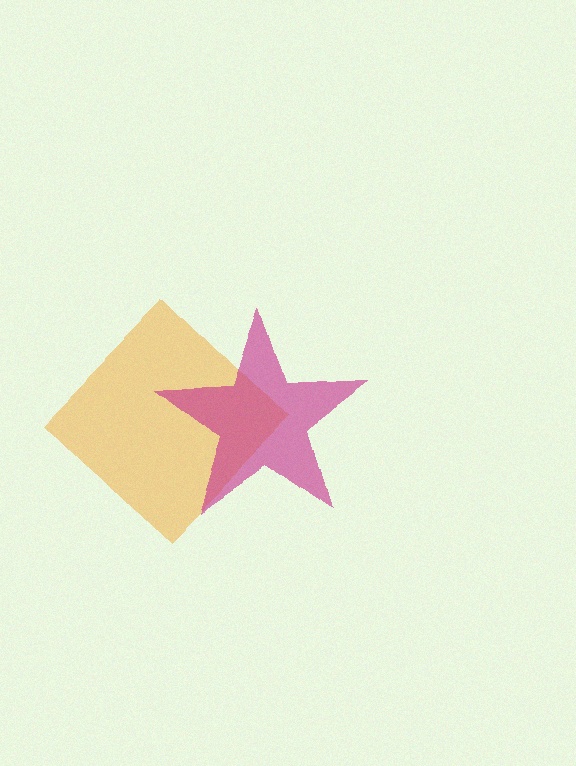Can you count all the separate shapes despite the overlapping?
Yes, there are 2 separate shapes.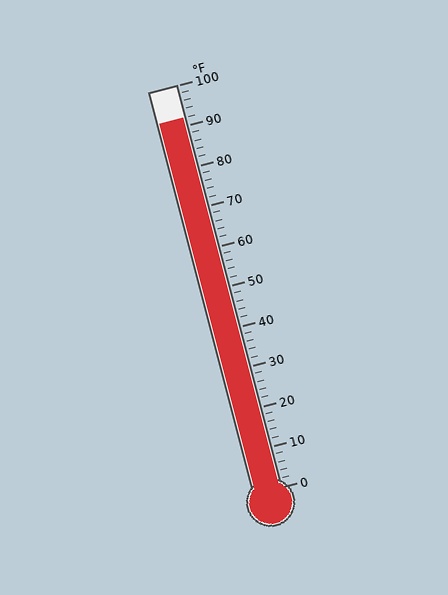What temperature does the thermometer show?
The thermometer shows approximately 92°F.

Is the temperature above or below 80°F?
The temperature is above 80°F.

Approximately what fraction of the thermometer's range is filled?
The thermometer is filled to approximately 90% of its range.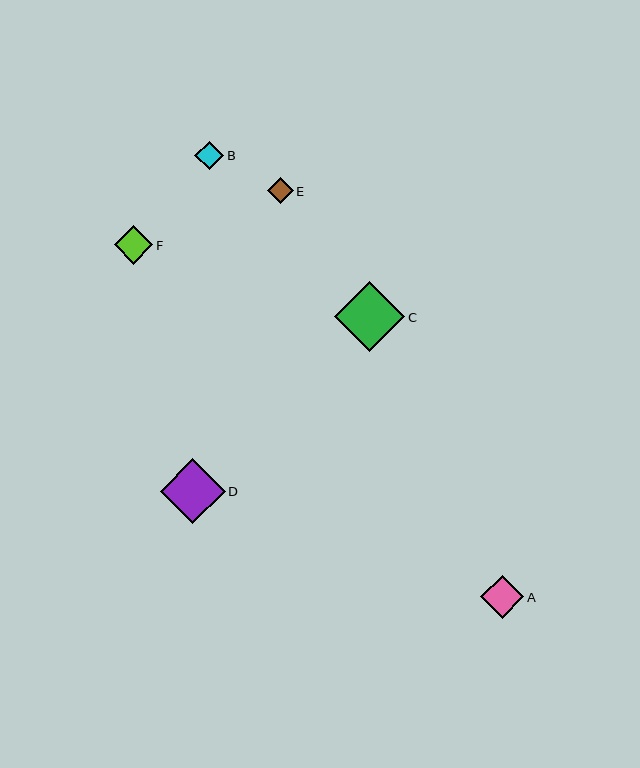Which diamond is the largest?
Diamond C is the largest with a size of approximately 70 pixels.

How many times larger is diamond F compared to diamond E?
Diamond F is approximately 1.5 times the size of diamond E.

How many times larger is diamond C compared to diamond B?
Diamond C is approximately 2.4 times the size of diamond B.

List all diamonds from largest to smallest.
From largest to smallest: C, D, A, F, B, E.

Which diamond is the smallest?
Diamond E is the smallest with a size of approximately 25 pixels.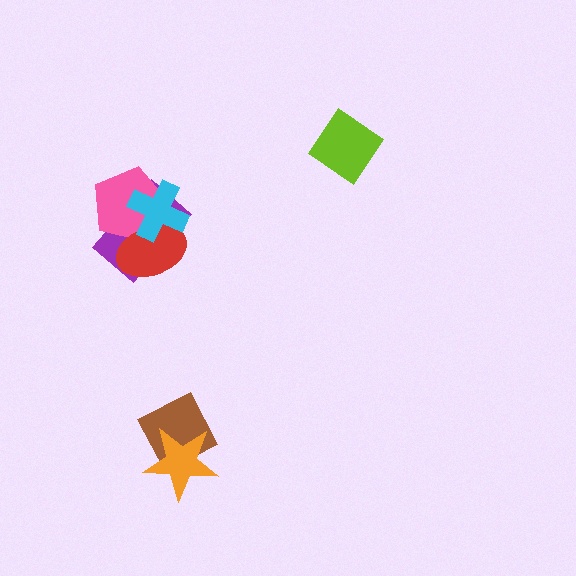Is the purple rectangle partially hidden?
Yes, it is partially covered by another shape.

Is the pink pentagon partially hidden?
Yes, it is partially covered by another shape.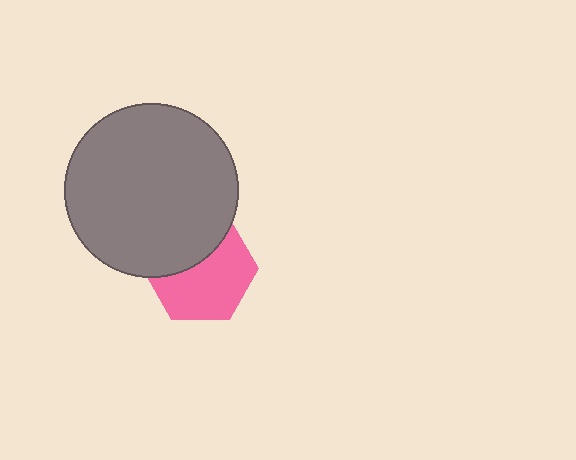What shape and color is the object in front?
The object in front is a gray circle.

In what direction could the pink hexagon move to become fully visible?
The pink hexagon could move down. That would shift it out from behind the gray circle entirely.